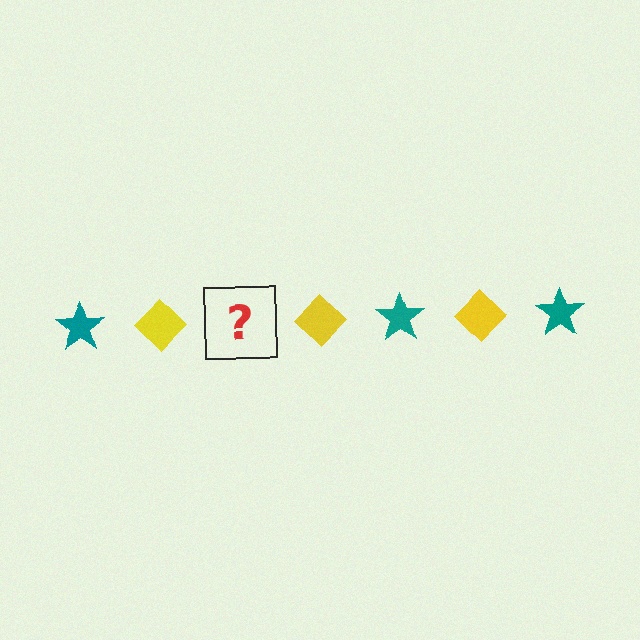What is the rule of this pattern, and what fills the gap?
The rule is that the pattern alternates between teal star and yellow diamond. The gap should be filled with a teal star.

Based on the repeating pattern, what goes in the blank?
The blank should be a teal star.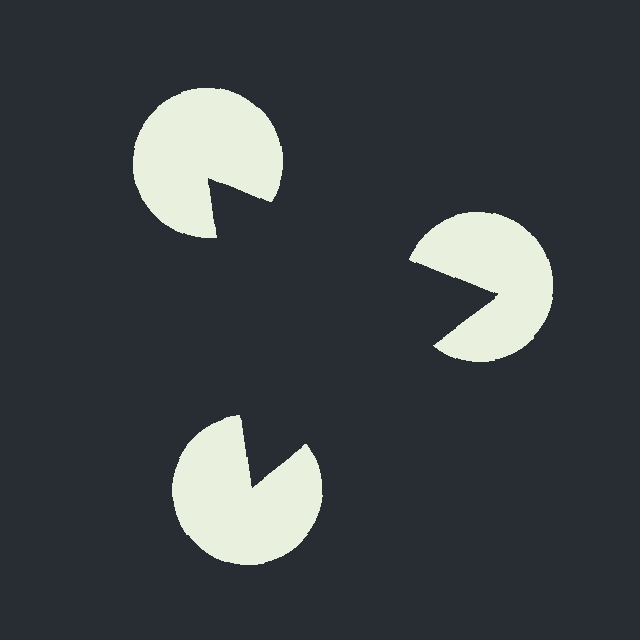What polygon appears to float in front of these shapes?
An illusory triangle — its edges are inferred from the aligned wedge cuts in the pac-man discs, not physically drawn.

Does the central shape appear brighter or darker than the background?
It typically appears slightly darker than the background, even though no actual brightness change is drawn.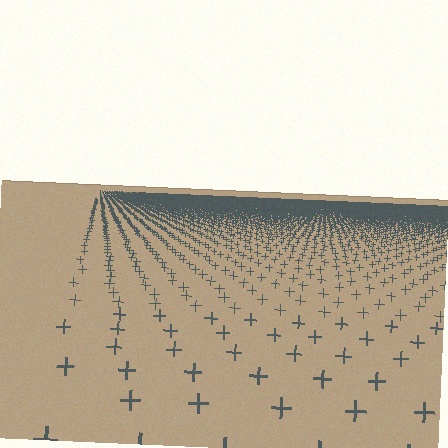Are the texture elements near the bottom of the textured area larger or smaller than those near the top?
Larger. Near the bottom, elements are closer to the viewer and appear at a bigger on-screen size.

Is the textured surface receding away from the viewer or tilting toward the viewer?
The surface is receding away from the viewer. Texture elements get smaller and denser toward the top.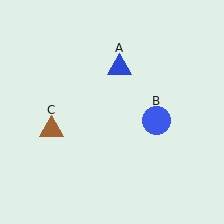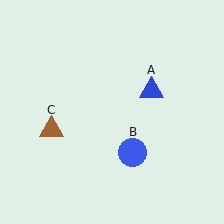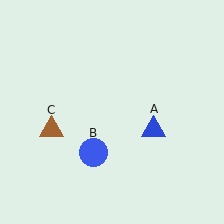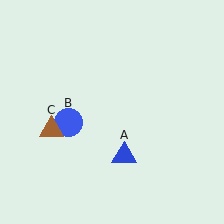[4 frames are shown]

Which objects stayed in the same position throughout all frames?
Brown triangle (object C) remained stationary.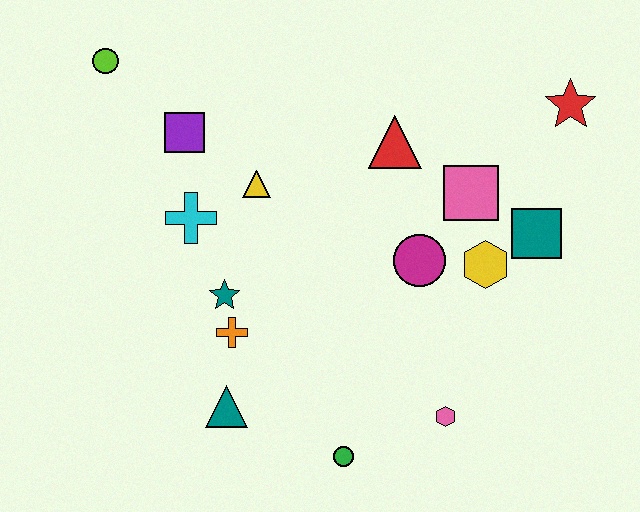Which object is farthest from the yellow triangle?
The red star is farthest from the yellow triangle.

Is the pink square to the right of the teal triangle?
Yes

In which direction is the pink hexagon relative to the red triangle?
The pink hexagon is below the red triangle.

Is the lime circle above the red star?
Yes